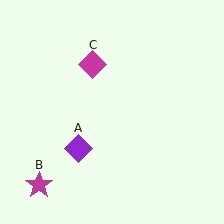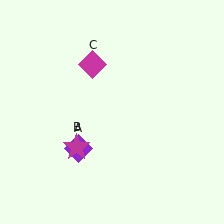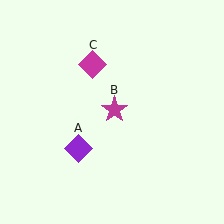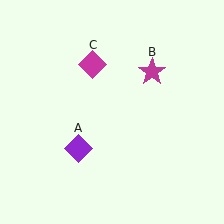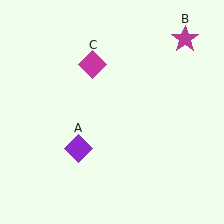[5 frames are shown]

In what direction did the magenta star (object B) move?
The magenta star (object B) moved up and to the right.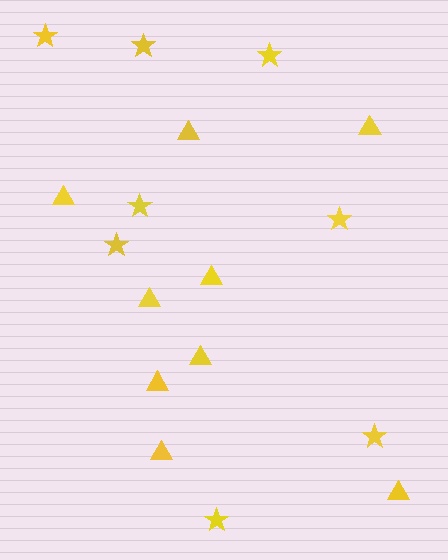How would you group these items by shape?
There are 2 groups: one group of triangles (9) and one group of stars (8).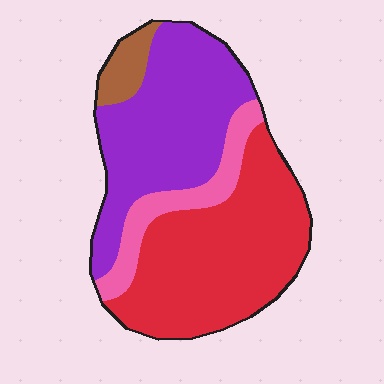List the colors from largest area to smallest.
From largest to smallest: red, purple, pink, brown.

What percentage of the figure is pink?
Pink takes up less than a quarter of the figure.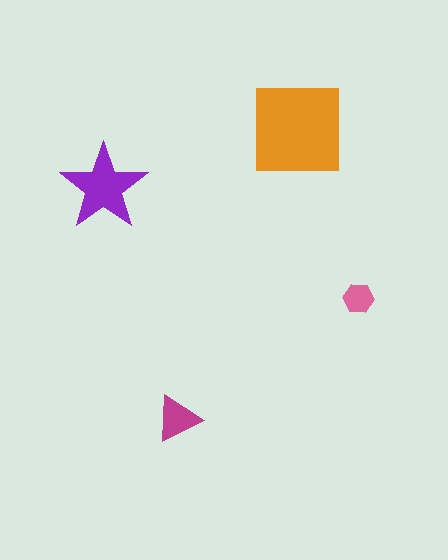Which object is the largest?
The orange square.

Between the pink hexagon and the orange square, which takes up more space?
The orange square.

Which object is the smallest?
The pink hexagon.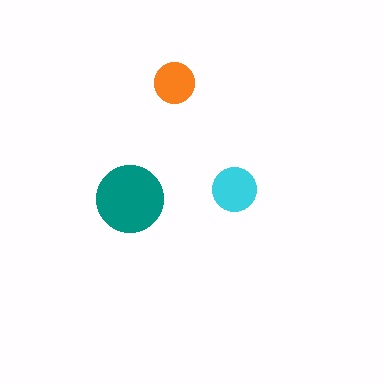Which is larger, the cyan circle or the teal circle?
The teal one.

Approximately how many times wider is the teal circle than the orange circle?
About 1.5 times wider.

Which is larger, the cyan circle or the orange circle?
The cyan one.